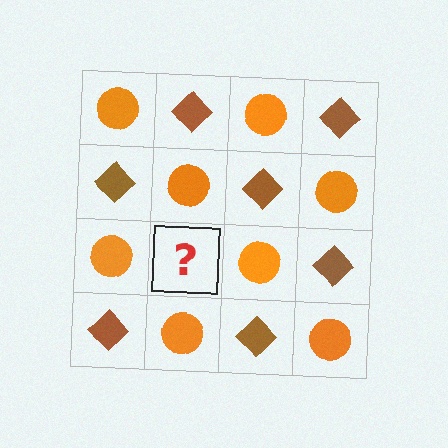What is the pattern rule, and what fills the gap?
The rule is that it alternates orange circle and brown diamond in a checkerboard pattern. The gap should be filled with a brown diamond.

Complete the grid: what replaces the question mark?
The question mark should be replaced with a brown diamond.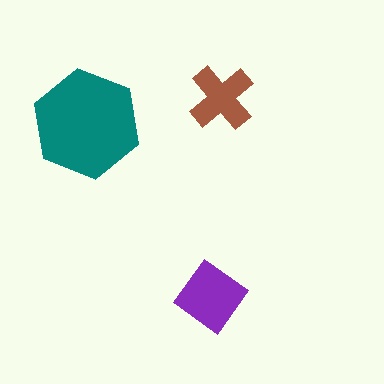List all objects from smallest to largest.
The brown cross, the purple diamond, the teal hexagon.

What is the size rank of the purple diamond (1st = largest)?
2nd.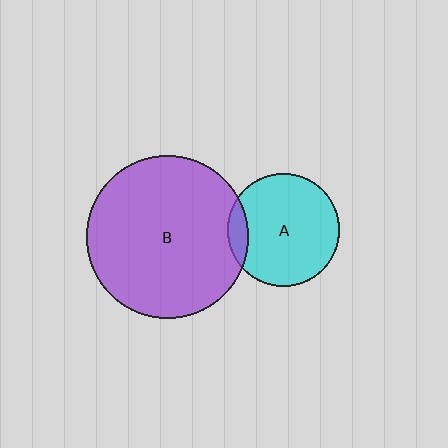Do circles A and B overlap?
Yes.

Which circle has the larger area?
Circle B (purple).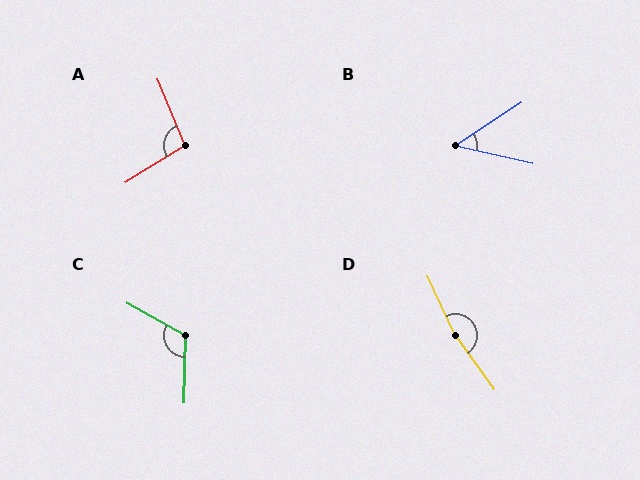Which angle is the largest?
D, at approximately 169 degrees.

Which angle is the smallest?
B, at approximately 46 degrees.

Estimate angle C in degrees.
Approximately 117 degrees.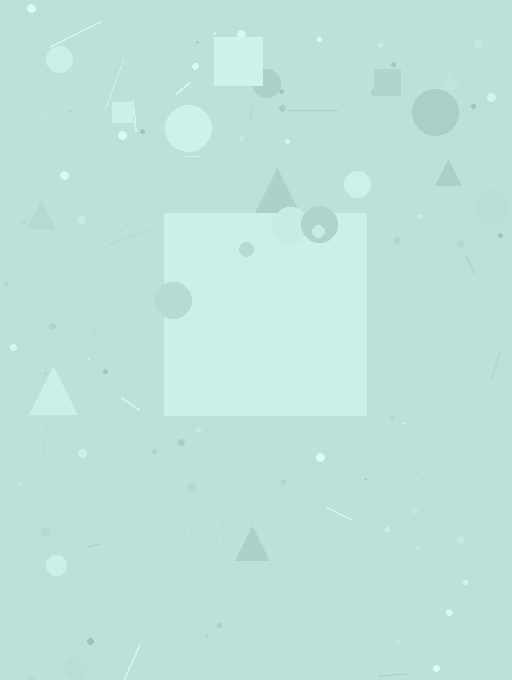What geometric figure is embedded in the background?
A square is embedded in the background.